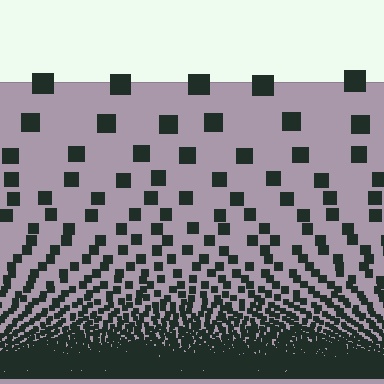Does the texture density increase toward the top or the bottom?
Density increases toward the bottom.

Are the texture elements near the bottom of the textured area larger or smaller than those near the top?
Smaller. The gradient is inverted — elements near the bottom are smaller and denser.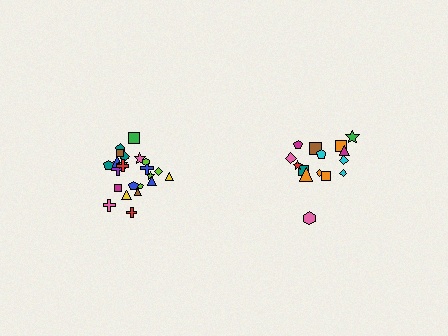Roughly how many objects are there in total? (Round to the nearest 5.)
Roughly 40 objects in total.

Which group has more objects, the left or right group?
The left group.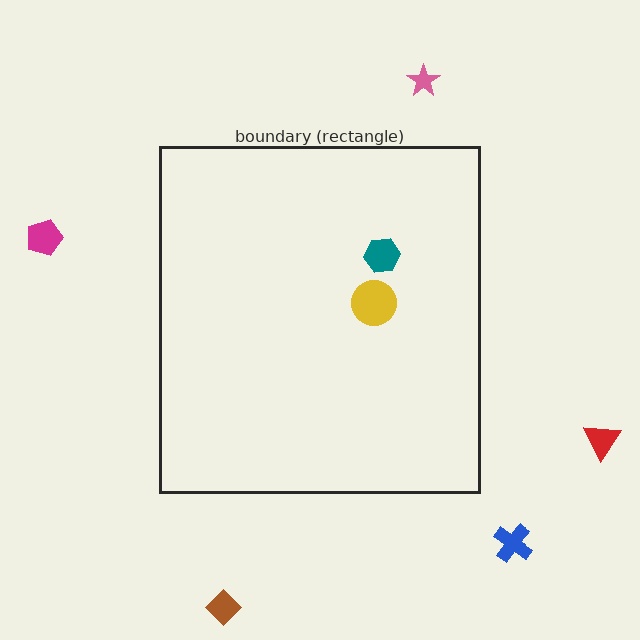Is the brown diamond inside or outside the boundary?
Outside.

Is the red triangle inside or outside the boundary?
Outside.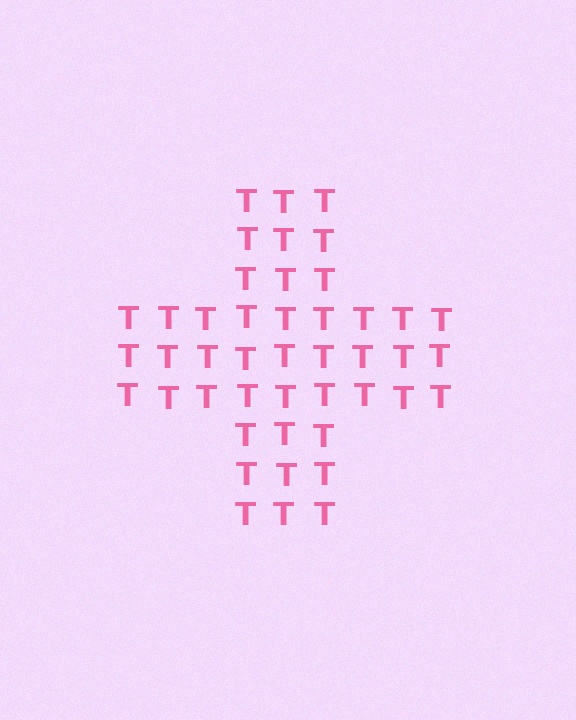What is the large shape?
The large shape is a cross.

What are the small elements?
The small elements are letter T's.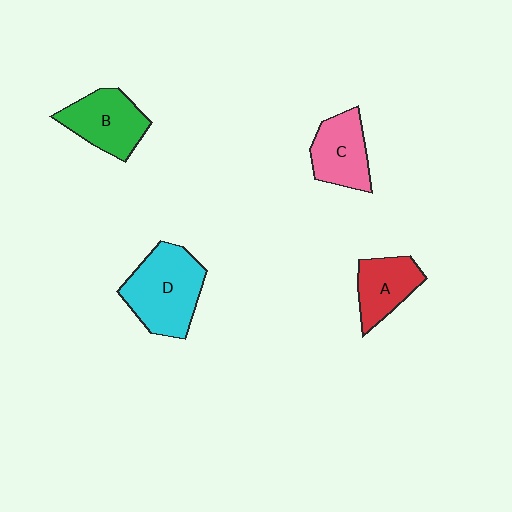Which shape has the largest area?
Shape D (cyan).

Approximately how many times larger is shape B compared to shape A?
Approximately 1.2 times.